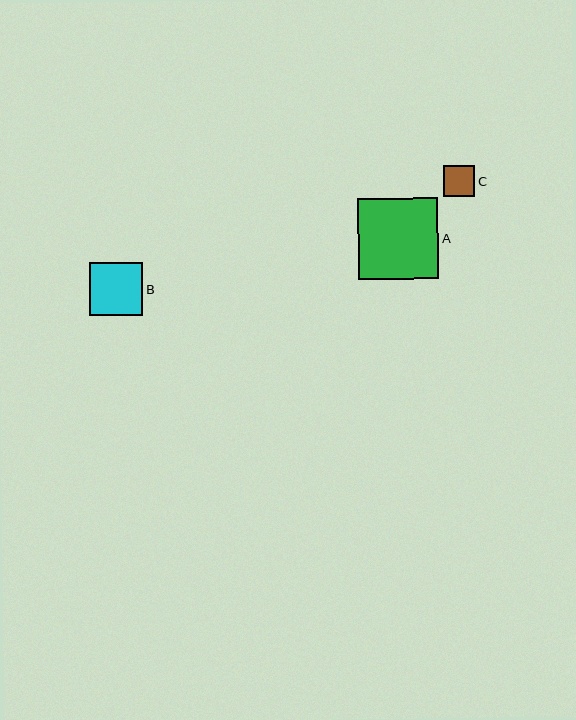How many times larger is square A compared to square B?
Square A is approximately 1.5 times the size of square B.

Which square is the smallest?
Square C is the smallest with a size of approximately 31 pixels.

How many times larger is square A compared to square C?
Square A is approximately 2.6 times the size of square C.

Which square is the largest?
Square A is the largest with a size of approximately 80 pixels.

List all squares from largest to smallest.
From largest to smallest: A, B, C.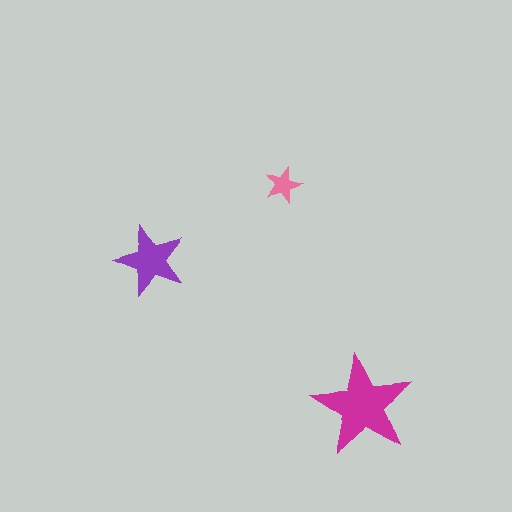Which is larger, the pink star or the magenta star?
The magenta one.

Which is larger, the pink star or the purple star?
The purple one.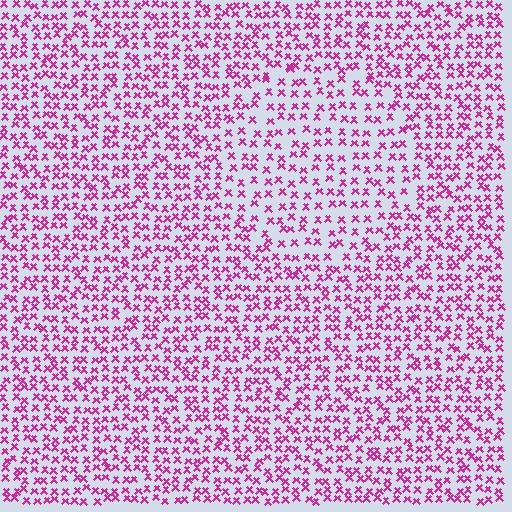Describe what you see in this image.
The image contains small magenta elements arranged at two different densities. A circle-shaped region is visible where the elements are less densely packed than the surrounding area.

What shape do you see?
I see a circle.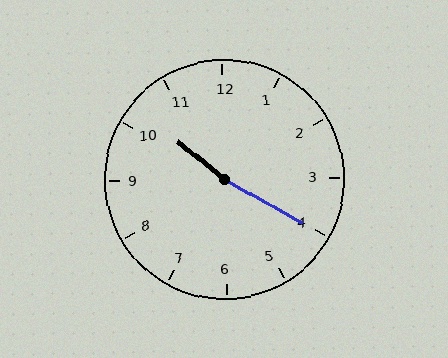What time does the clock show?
10:20.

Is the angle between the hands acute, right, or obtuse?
It is obtuse.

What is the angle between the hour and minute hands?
Approximately 170 degrees.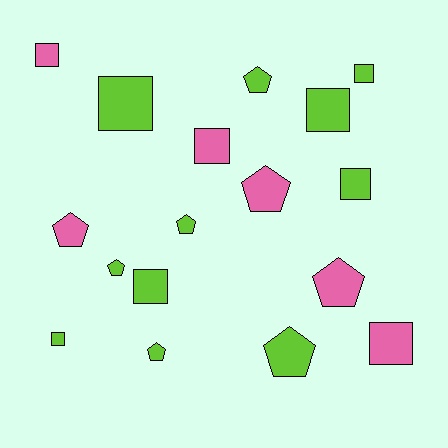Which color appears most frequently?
Lime, with 11 objects.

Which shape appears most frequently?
Square, with 9 objects.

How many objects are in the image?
There are 17 objects.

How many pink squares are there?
There are 3 pink squares.